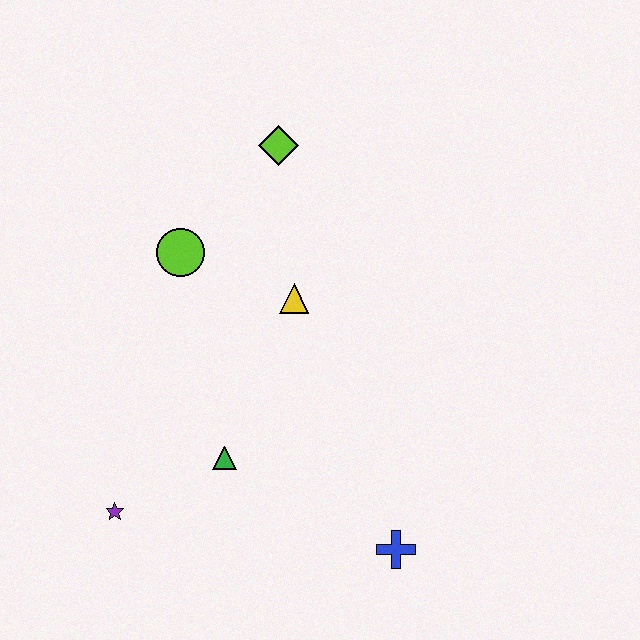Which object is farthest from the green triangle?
The lime diamond is farthest from the green triangle.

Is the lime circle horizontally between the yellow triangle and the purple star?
Yes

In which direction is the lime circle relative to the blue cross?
The lime circle is above the blue cross.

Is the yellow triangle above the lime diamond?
No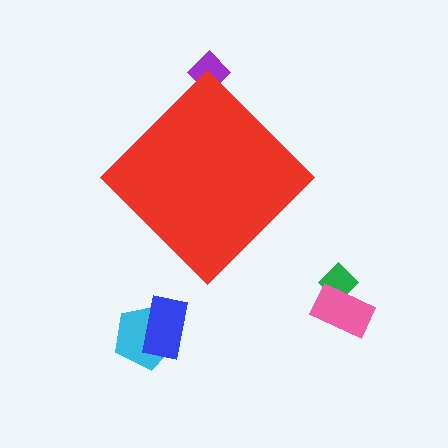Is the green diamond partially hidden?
No, the green diamond is fully visible.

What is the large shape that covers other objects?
A red diamond.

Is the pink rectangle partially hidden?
No, the pink rectangle is fully visible.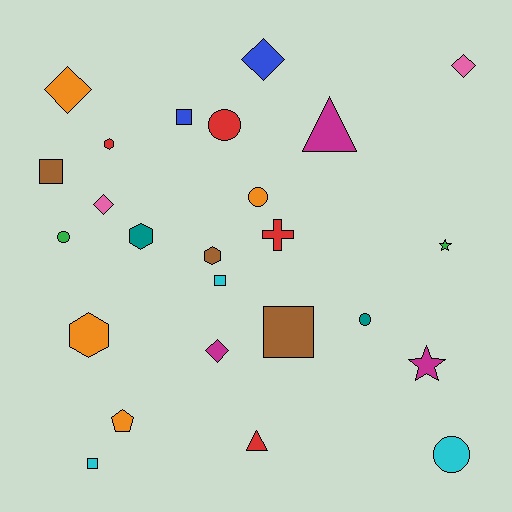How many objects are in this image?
There are 25 objects.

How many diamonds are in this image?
There are 5 diamonds.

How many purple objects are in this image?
There are no purple objects.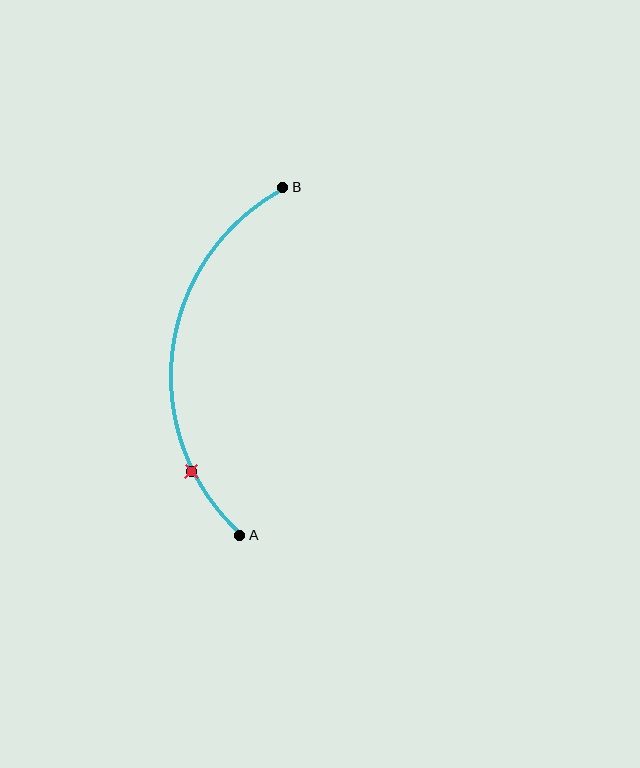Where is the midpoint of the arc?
The arc midpoint is the point on the curve farthest from the straight line joining A and B. It sits to the left of that line.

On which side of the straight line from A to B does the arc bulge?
The arc bulges to the left of the straight line connecting A and B.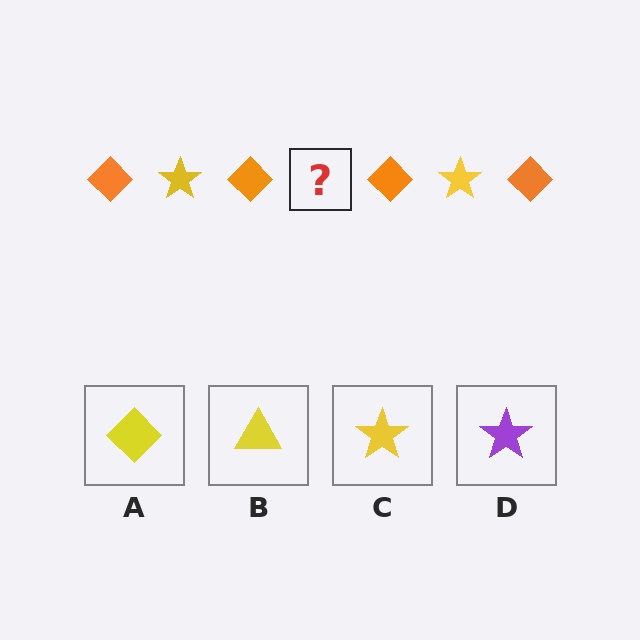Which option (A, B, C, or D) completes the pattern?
C.